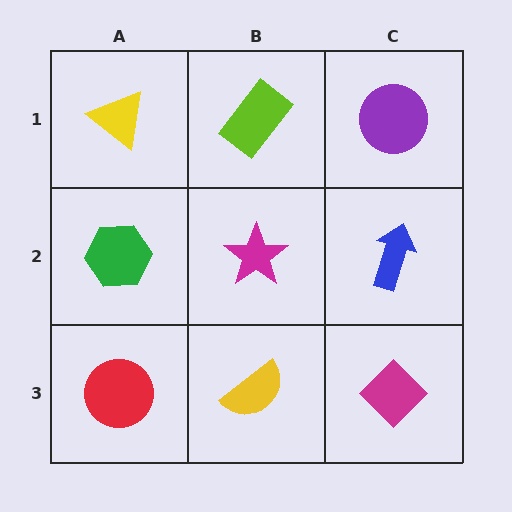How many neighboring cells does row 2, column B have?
4.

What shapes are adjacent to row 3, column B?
A magenta star (row 2, column B), a red circle (row 3, column A), a magenta diamond (row 3, column C).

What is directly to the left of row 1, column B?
A yellow triangle.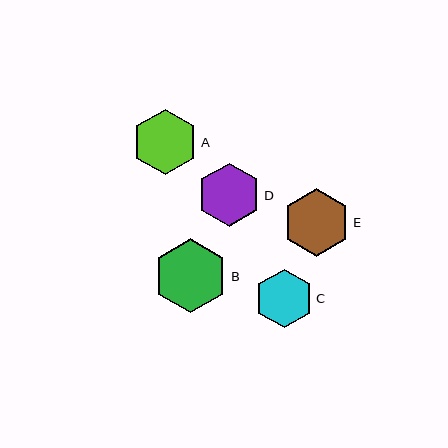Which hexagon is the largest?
Hexagon B is the largest with a size of approximately 74 pixels.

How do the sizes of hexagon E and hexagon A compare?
Hexagon E and hexagon A are approximately the same size.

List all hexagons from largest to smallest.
From largest to smallest: B, E, A, D, C.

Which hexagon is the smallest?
Hexagon C is the smallest with a size of approximately 59 pixels.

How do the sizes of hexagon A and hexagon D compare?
Hexagon A and hexagon D are approximately the same size.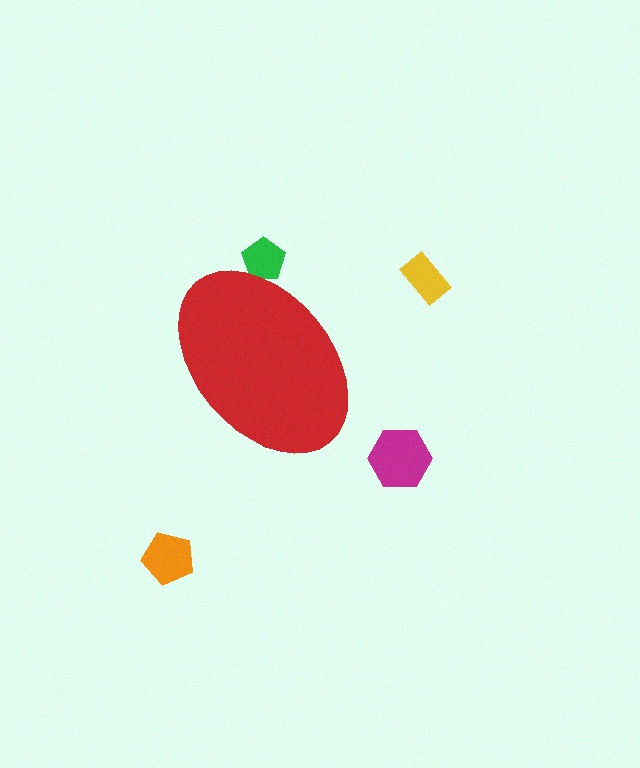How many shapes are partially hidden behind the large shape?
1 shape is partially hidden.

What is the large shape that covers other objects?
A red ellipse.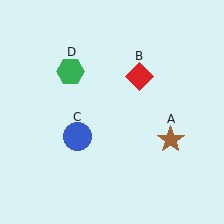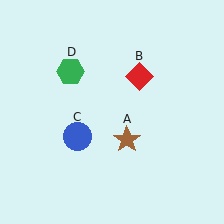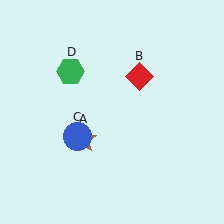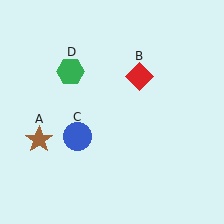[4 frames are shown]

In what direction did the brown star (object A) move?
The brown star (object A) moved left.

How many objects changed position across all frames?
1 object changed position: brown star (object A).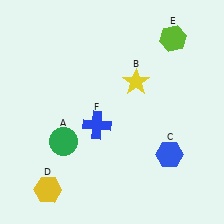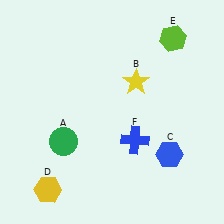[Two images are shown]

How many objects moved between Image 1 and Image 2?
1 object moved between the two images.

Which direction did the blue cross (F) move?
The blue cross (F) moved right.